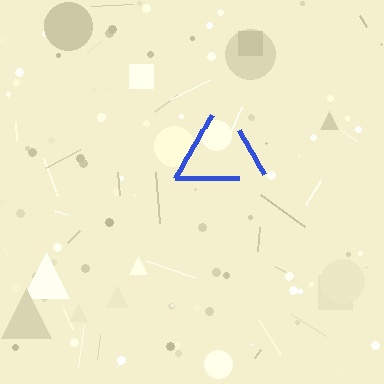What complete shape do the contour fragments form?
The contour fragments form a triangle.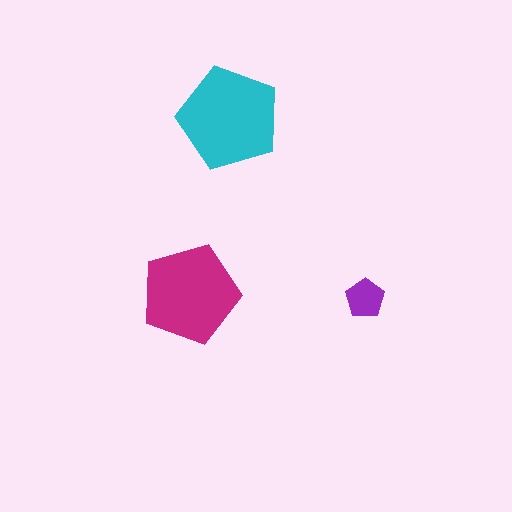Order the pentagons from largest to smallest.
the cyan one, the magenta one, the purple one.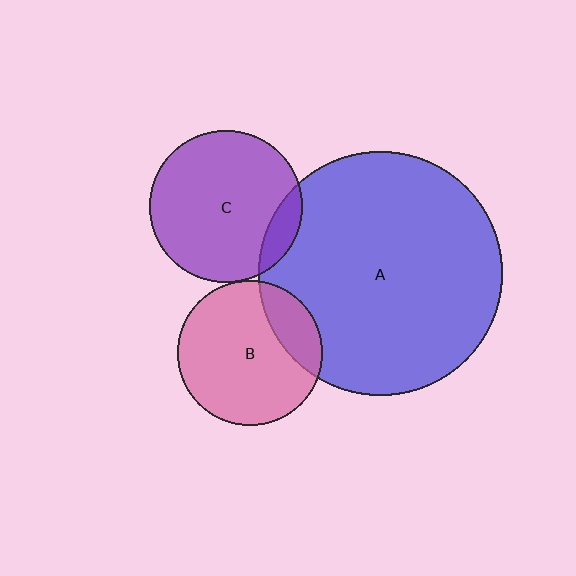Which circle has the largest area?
Circle A (blue).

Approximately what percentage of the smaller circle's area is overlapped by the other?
Approximately 10%.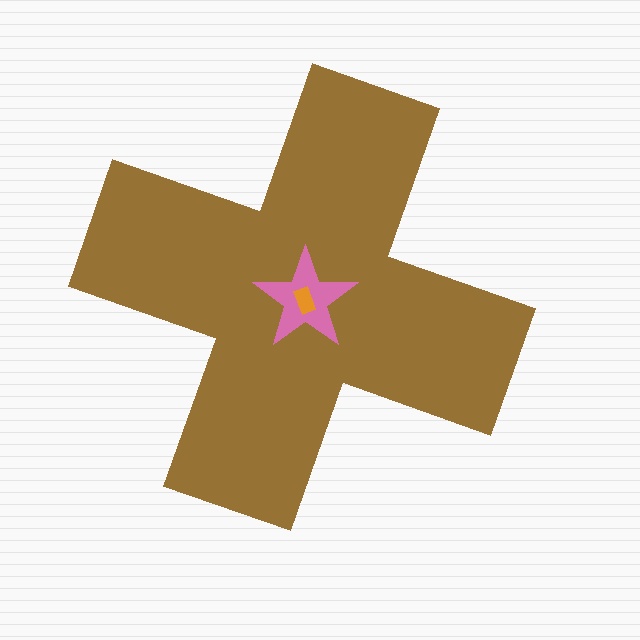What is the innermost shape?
The orange rectangle.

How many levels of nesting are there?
3.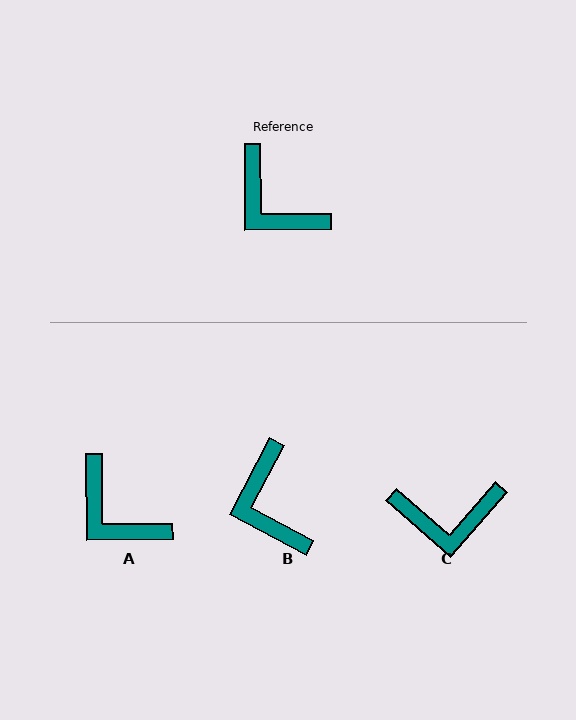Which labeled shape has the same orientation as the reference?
A.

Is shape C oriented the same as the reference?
No, it is off by about 49 degrees.